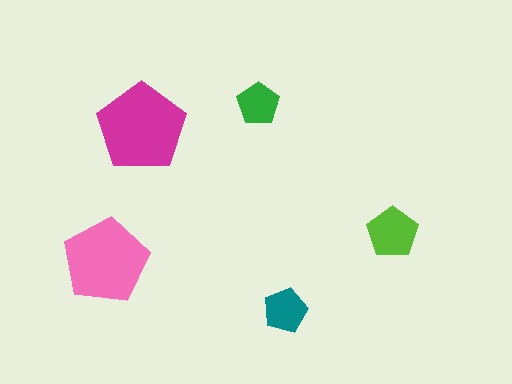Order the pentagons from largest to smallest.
the magenta one, the pink one, the lime one, the teal one, the green one.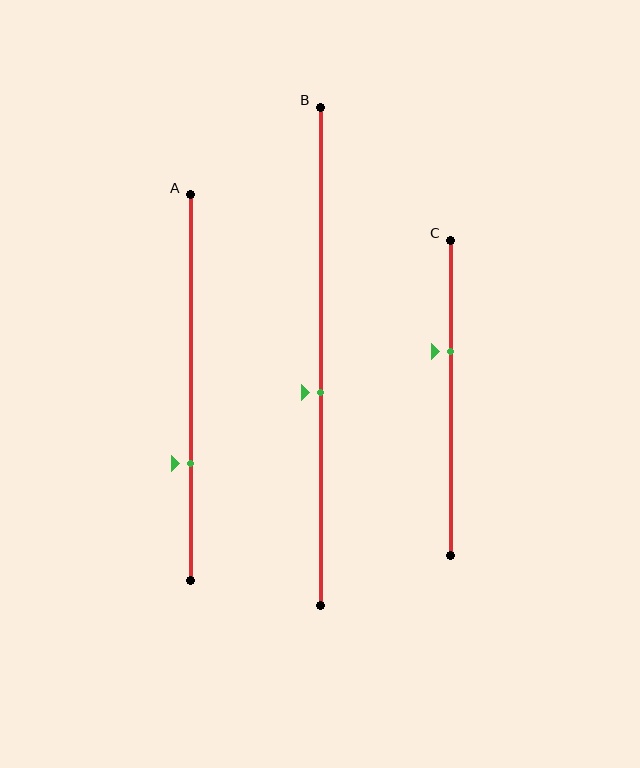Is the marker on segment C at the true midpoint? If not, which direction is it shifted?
No, the marker on segment C is shifted upward by about 15% of the segment length.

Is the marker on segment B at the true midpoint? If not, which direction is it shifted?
No, the marker on segment B is shifted downward by about 7% of the segment length.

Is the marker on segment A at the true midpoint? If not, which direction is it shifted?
No, the marker on segment A is shifted downward by about 20% of the segment length.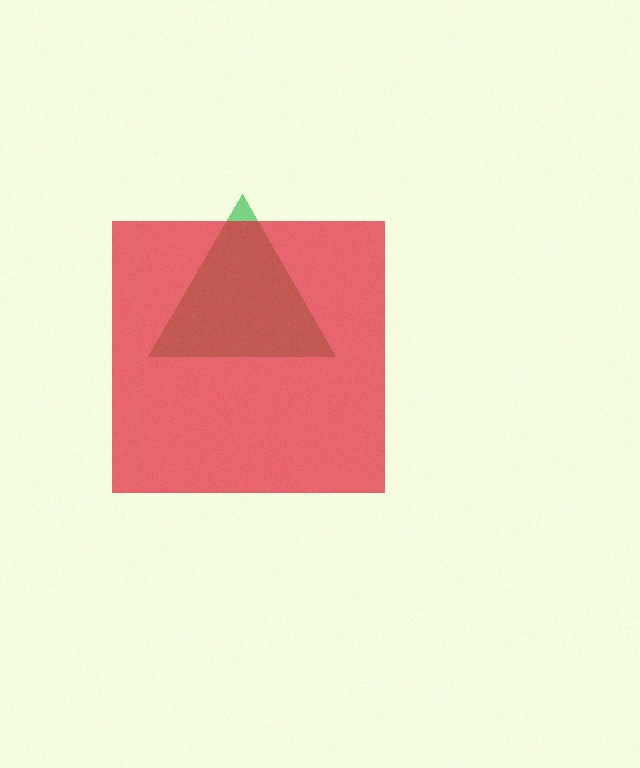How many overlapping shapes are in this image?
There are 2 overlapping shapes in the image.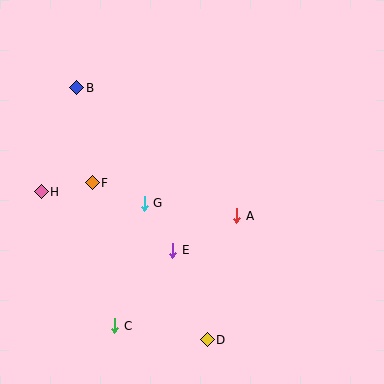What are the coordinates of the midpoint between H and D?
The midpoint between H and D is at (124, 266).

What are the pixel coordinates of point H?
Point H is at (41, 192).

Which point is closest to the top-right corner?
Point A is closest to the top-right corner.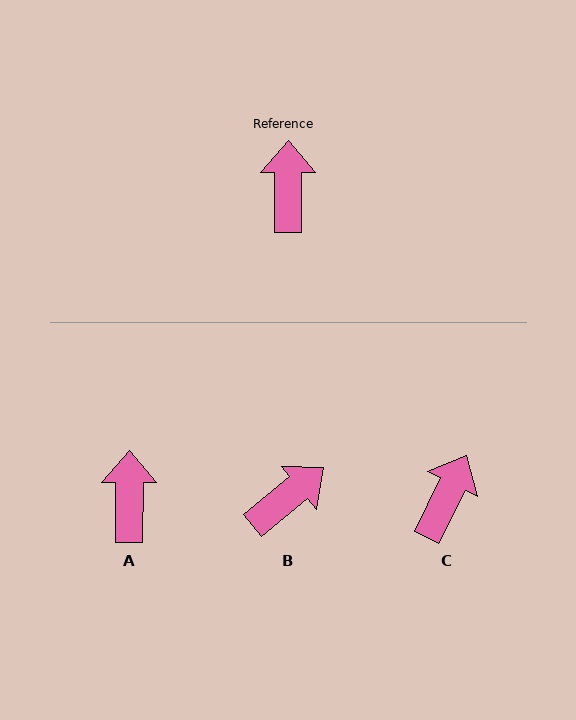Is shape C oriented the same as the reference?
No, it is off by about 26 degrees.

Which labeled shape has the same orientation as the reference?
A.